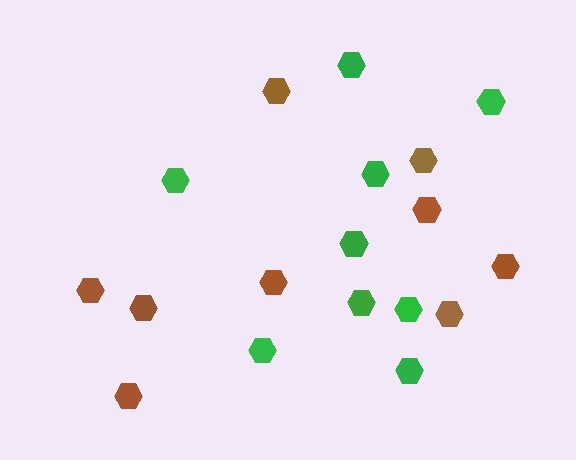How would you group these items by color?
There are 2 groups: one group of green hexagons (9) and one group of brown hexagons (9).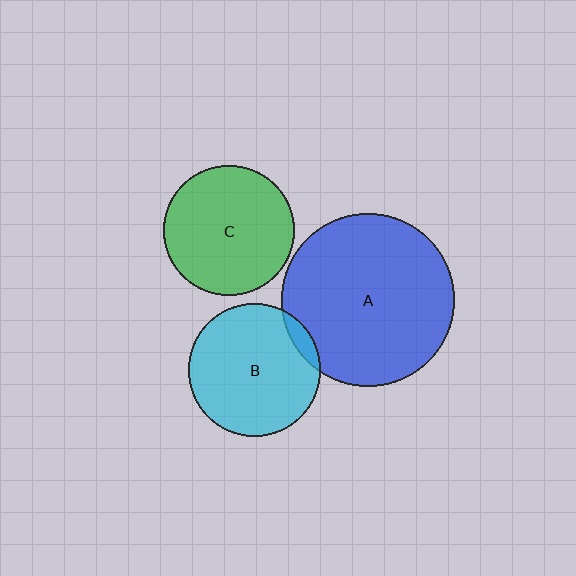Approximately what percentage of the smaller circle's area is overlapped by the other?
Approximately 5%.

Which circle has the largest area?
Circle A (blue).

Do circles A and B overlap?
Yes.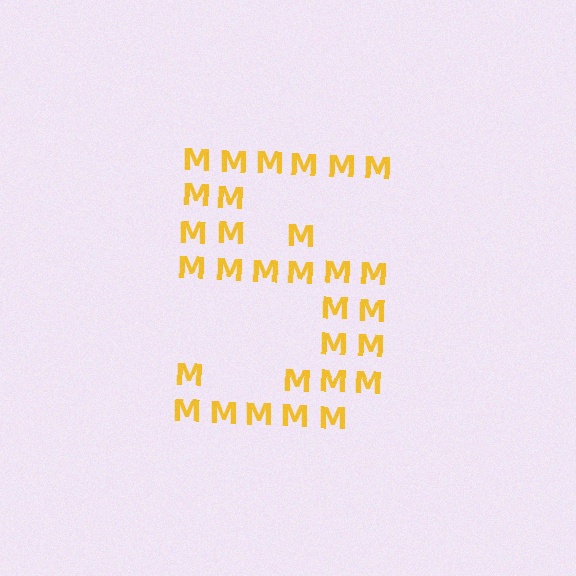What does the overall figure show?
The overall figure shows the digit 5.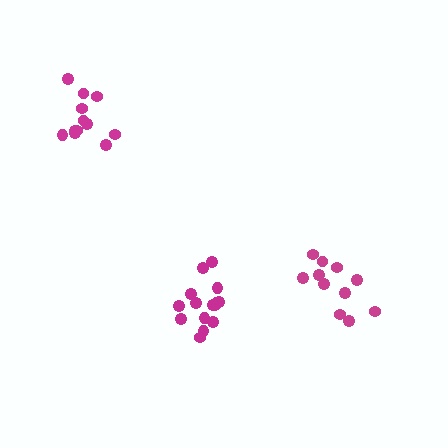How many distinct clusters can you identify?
There are 3 distinct clusters.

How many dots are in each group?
Group 1: 15 dots, Group 2: 12 dots, Group 3: 11 dots (38 total).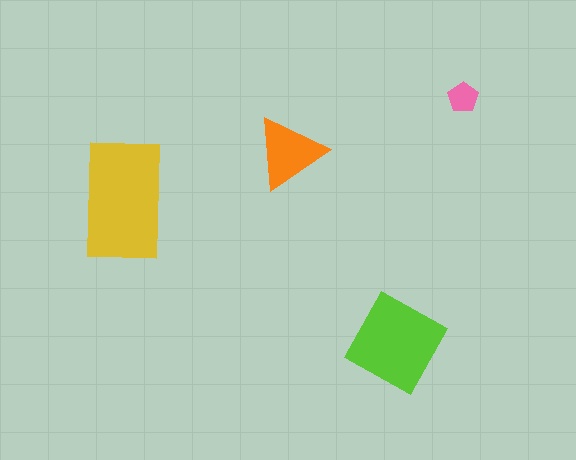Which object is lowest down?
The lime diamond is bottommost.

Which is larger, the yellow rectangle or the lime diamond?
The yellow rectangle.